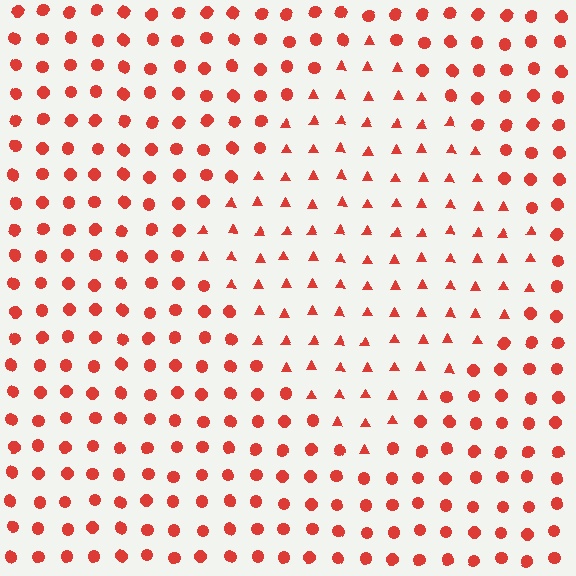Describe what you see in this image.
The image is filled with small red elements arranged in a uniform grid. A diamond-shaped region contains triangles, while the surrounding area contains circles. The boundary is defined purely by the change in element shape.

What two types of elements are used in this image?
The image uses triangles inside the diamond region and circles outside it.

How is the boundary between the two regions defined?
The boundary is defined by a change in element shape: triangles inside vs. circles outside. All elements share the same color and spacing.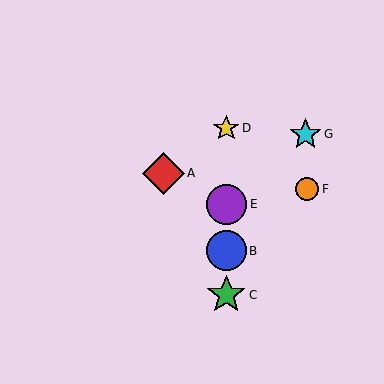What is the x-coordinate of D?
Object D is at x≈226.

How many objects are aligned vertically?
4 objects (B, C, D, E) are aligned vertically.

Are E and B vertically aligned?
Yes, both are at x≈226.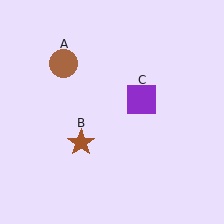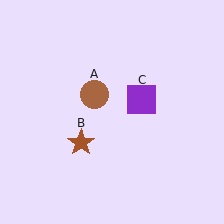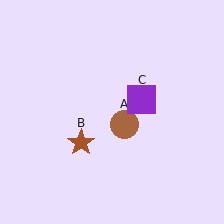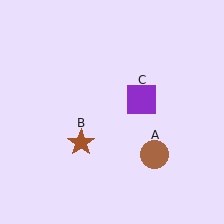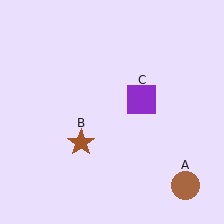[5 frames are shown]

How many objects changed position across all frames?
1 object changed position: brown circle (object A).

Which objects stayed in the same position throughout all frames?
Brown star (object B) and purple square (object C) remained stationary.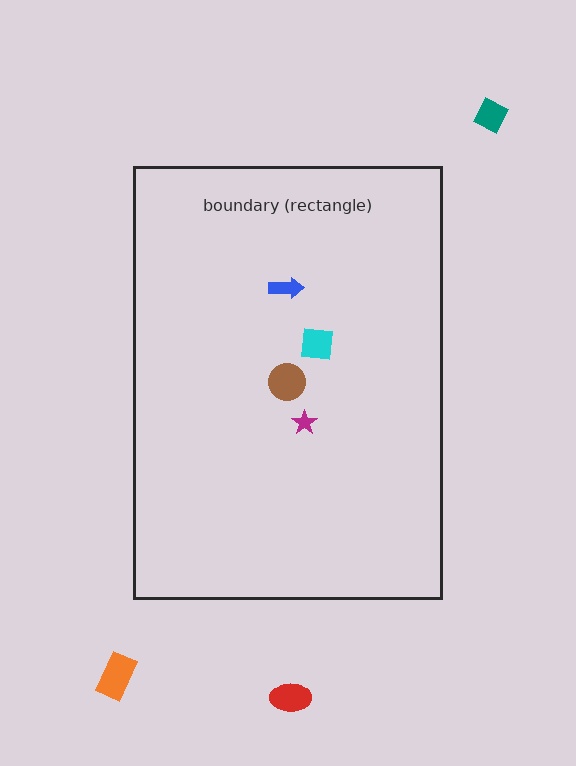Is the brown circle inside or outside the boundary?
Inside.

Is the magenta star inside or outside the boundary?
Inside.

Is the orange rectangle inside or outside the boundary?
Outside.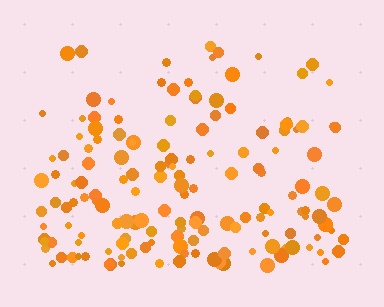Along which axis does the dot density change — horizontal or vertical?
Vertical.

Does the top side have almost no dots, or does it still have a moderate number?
Still a moderate number, just noticeably fewer than the bottom.